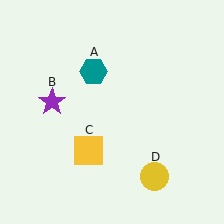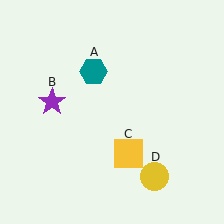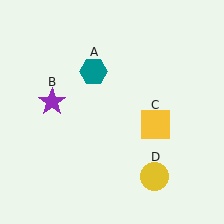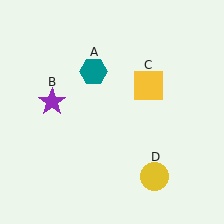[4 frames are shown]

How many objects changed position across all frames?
1 object changed position: yellow square (object C).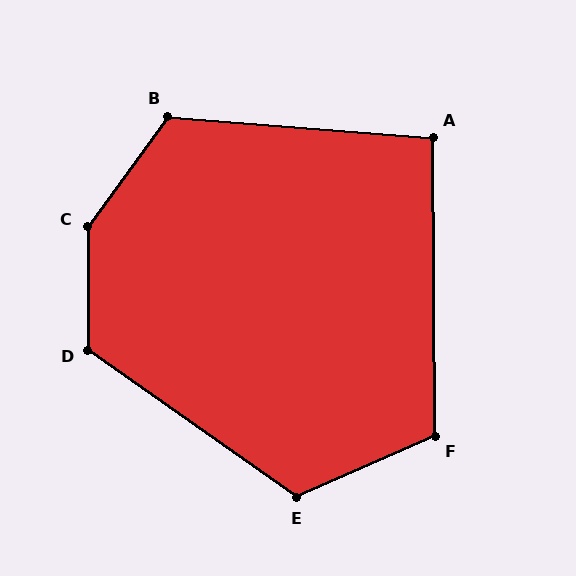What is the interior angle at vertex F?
Approximately 113 degrees (obtuse).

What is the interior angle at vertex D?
Approximately 125 degrees (obtuse).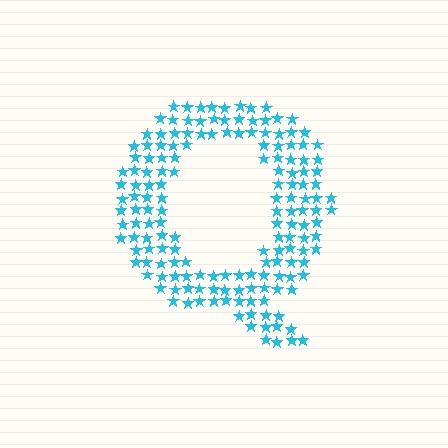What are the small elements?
The small elements are stars.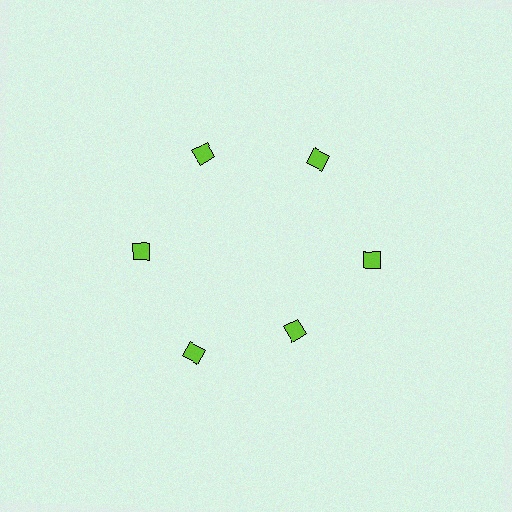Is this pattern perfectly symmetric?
No. The 6 lime diamonds are arranged in a ring, but one element near the 5 o'clock position is pulled inward toward the center, breaking the 6-fold rotational symmetry.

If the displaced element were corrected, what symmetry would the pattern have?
It would have 6-fold rotational symmetry — the pattern would map onto itself every 60 degrees.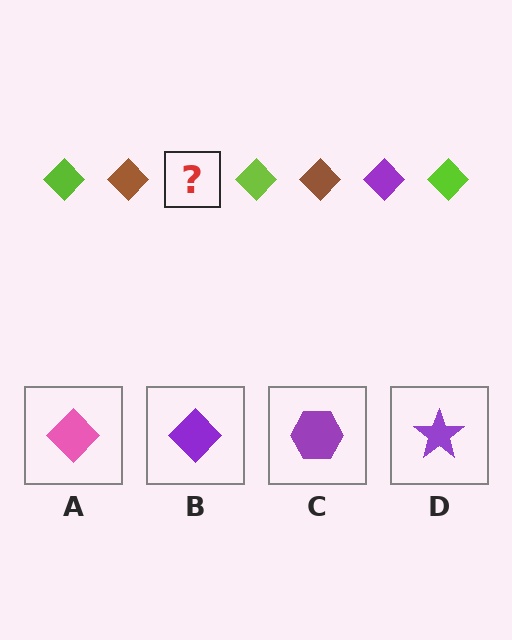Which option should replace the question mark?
Option B.